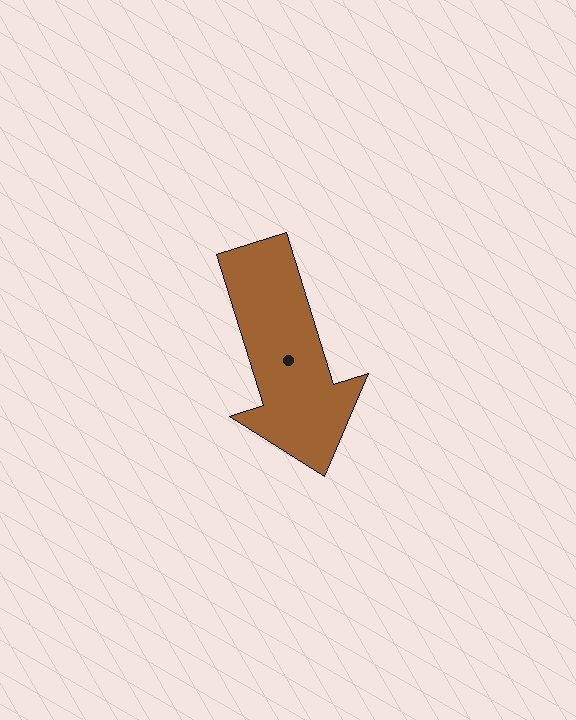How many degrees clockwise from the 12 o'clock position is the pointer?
Approximately 163 degrees.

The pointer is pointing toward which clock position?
Roughly 5 o'clock.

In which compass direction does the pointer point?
South.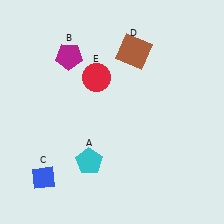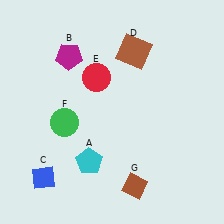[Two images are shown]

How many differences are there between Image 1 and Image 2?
There are 2 differences between the two images.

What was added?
A green circle (F), a brown diamond (G) were added in Image 2.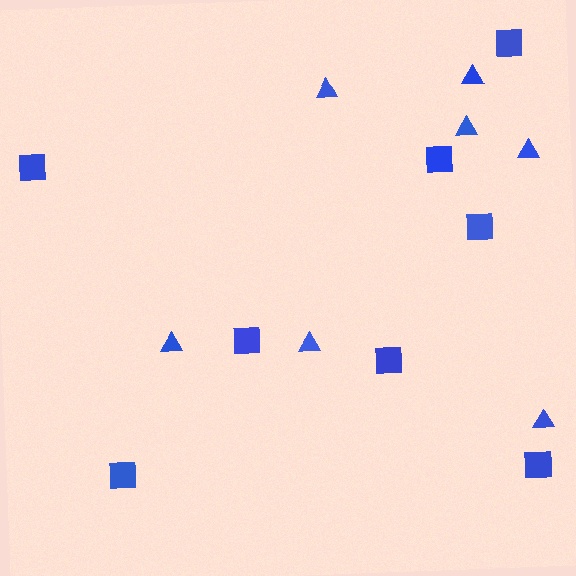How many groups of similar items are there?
There are 2 groups: one group of triangles (7) and one group of squares (8).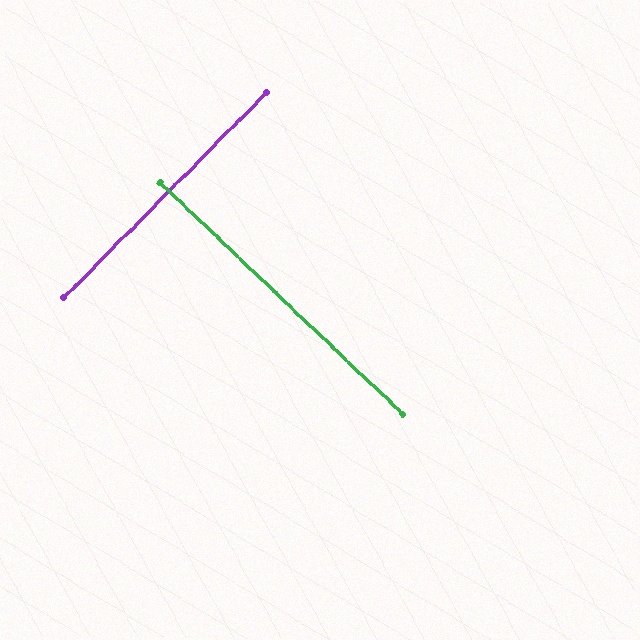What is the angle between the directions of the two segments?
Approximately 89 degrees.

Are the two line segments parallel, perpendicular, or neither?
Perpendicular — they meet at approximately 89°.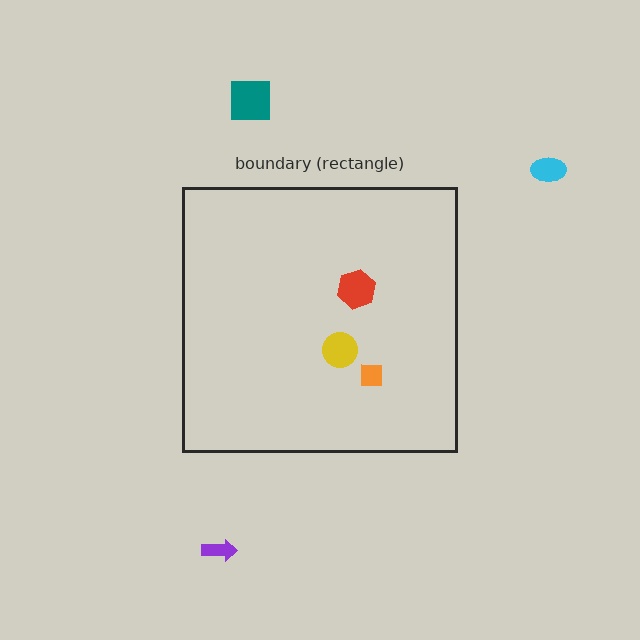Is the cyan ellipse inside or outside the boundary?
Outside.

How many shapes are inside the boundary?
3 inside, 3 outside.